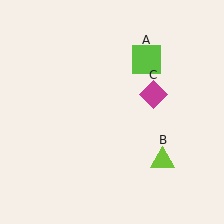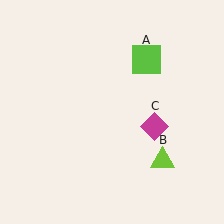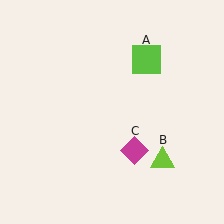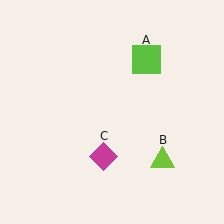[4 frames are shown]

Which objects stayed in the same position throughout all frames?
Lime square (object A) and lime triangle (object B) remained stationary.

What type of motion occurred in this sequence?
The magenta diamond (object C) rotated clockwise around the center of the scene.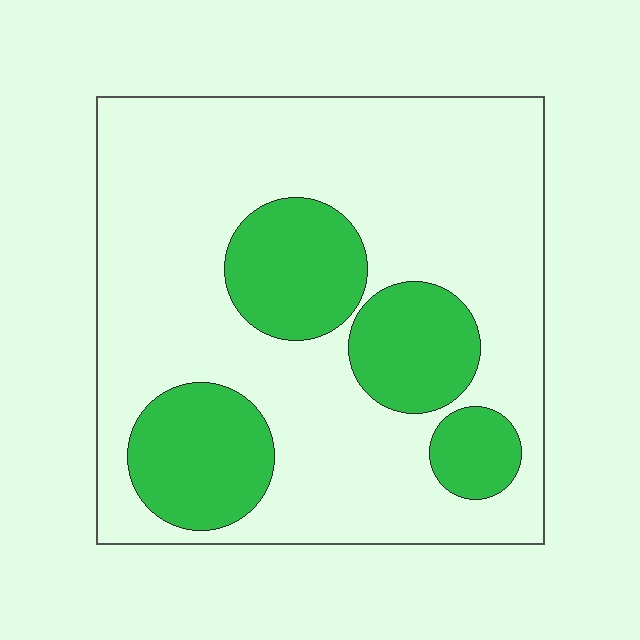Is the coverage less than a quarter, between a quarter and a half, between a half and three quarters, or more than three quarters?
Between a quarter and a half.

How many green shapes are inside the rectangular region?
4.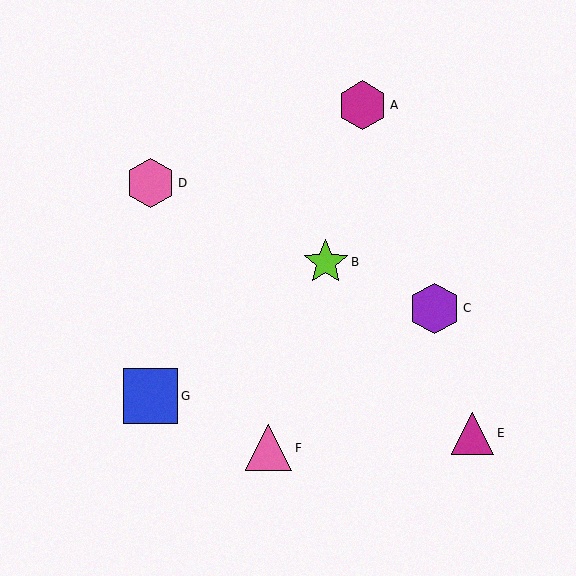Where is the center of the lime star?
The center of the lime star is at (326, 262).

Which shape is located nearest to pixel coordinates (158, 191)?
The pink hexagon (labeled D) at (150, 183) is nearest to that location.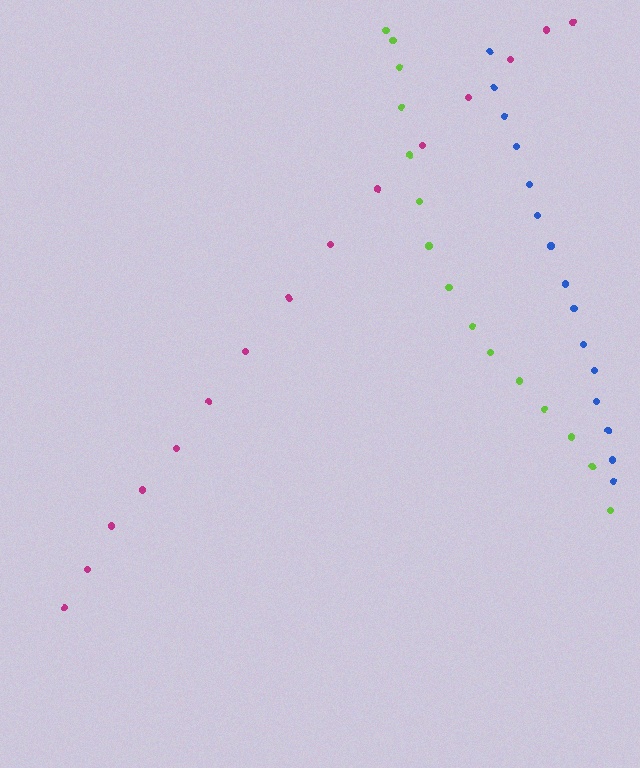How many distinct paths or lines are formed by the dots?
There are 3 distinct paths.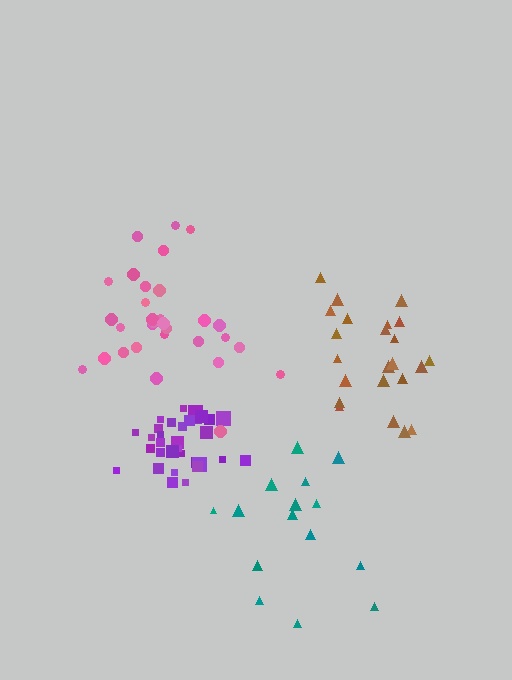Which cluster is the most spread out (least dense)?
Teal.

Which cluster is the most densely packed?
Purple.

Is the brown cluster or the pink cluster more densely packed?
Brown.